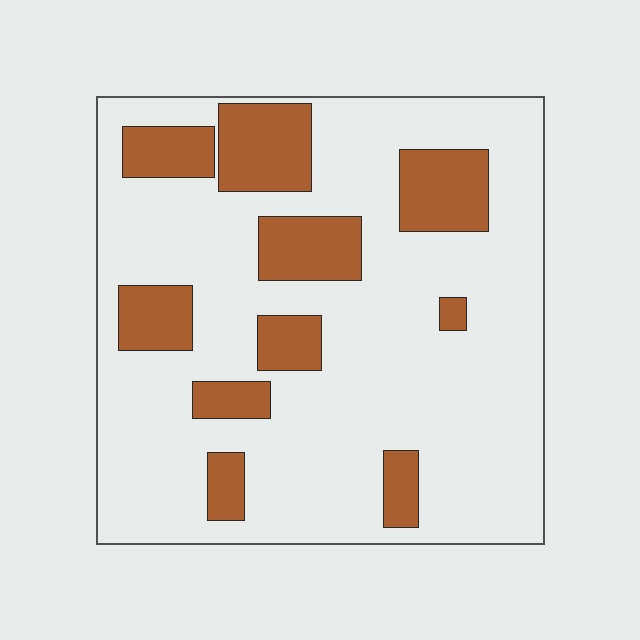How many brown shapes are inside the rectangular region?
10.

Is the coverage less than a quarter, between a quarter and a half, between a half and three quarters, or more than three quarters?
Less than a quarter.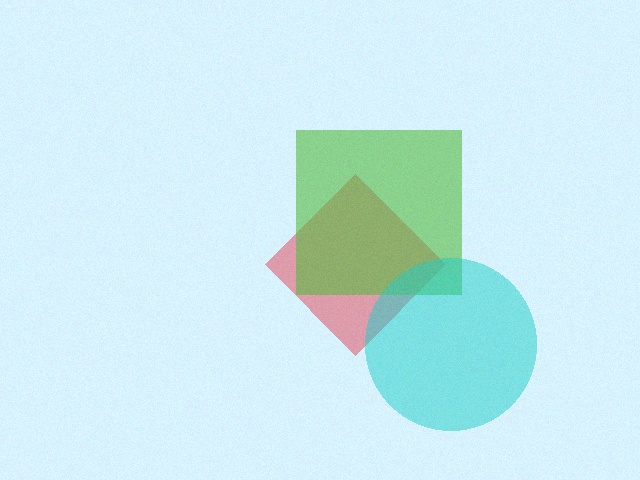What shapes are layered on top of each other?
The layered shapes are: a red diamond, a lime square, a cyan circle.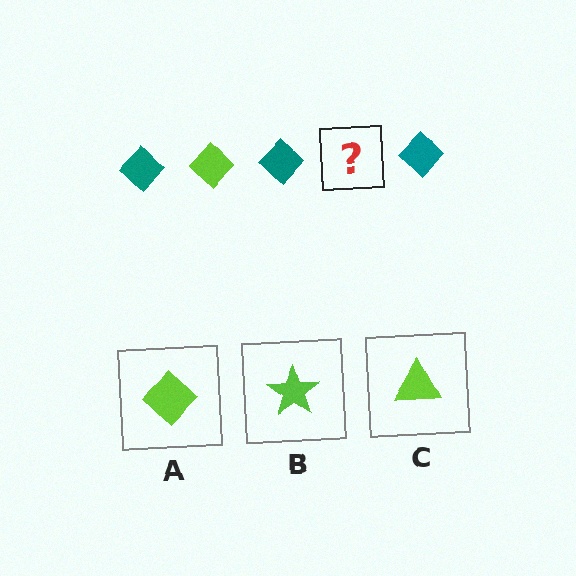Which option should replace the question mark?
Option A.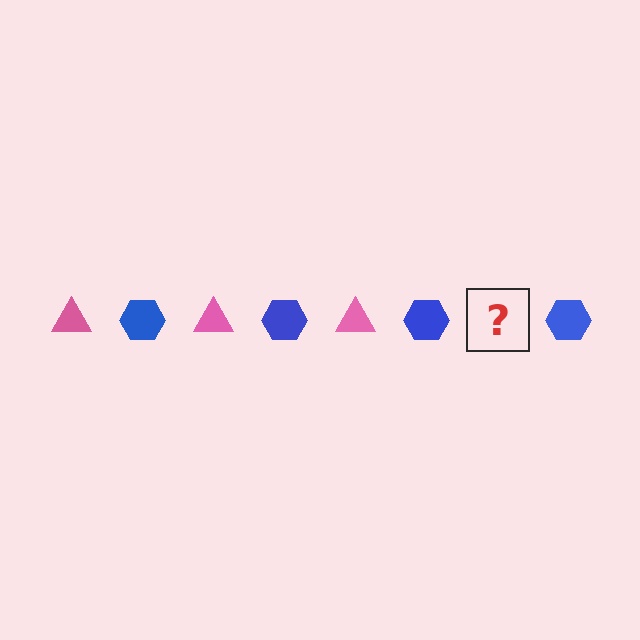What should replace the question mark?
The question mark should be replaced with a pink triangle.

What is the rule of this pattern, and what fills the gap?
The rule is that the pattern alternates between pink triangle and blue hexagon. The gap should be filled with a pink triangle.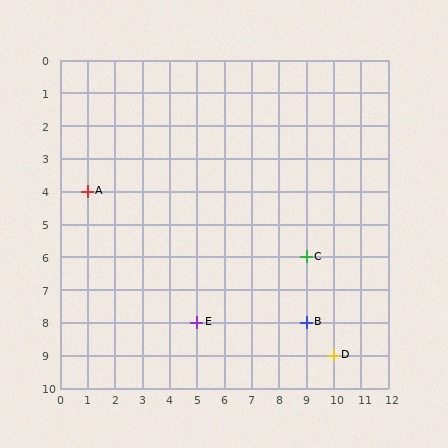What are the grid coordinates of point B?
Point B is at grid coordinates (9, 8).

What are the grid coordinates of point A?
Point A is at grid coordinates (1, 4).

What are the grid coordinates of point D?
Point D is at grid coordinates (10, 9).